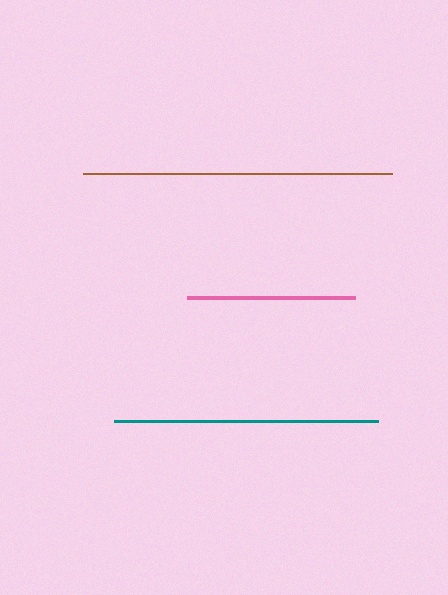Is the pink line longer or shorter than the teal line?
The teal line is longer than the pink line.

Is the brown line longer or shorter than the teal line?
The brown line is longer than the teal line.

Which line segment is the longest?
The brown line is the longest at approximately 310 pixels.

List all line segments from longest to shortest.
From longest to shortest: brown, teal, pink.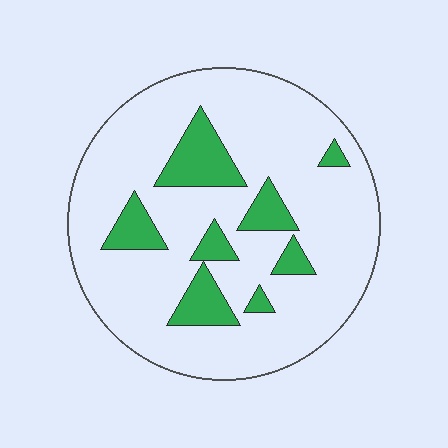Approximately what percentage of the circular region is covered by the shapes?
Approximately 15%.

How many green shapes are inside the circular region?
8.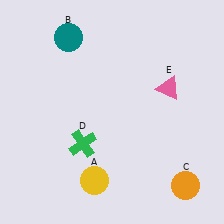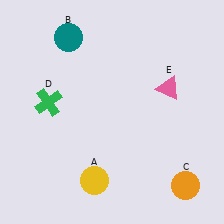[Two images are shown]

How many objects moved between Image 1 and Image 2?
1 object moved between the two images.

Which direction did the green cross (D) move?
The green cross (D) moved up.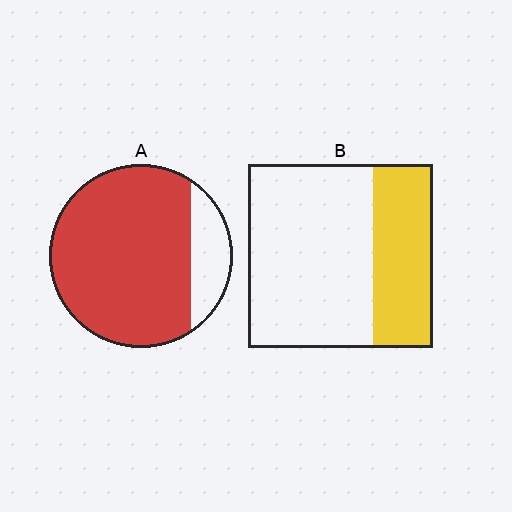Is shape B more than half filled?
No.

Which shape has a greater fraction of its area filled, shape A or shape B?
Shape A.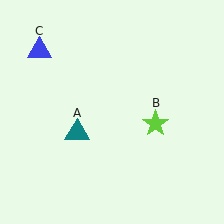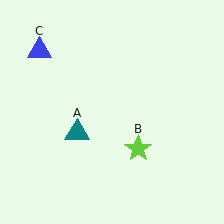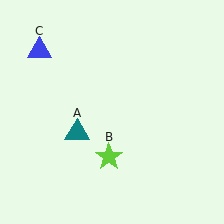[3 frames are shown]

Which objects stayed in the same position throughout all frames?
Teal triangle (object A) and blue triangle (object C) remained stationary.